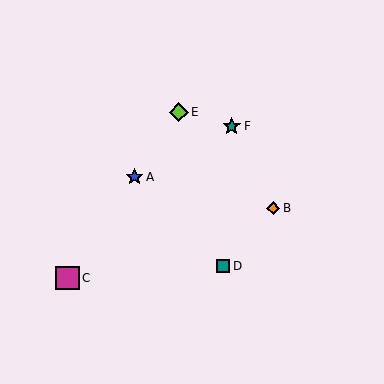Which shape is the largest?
The magenta square (labeled C) is the largest.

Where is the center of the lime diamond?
The center of the lime diamond is at (179, 112).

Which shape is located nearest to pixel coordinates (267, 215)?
The orange diamond (labeled B) at (273, 208) is nearest to that location.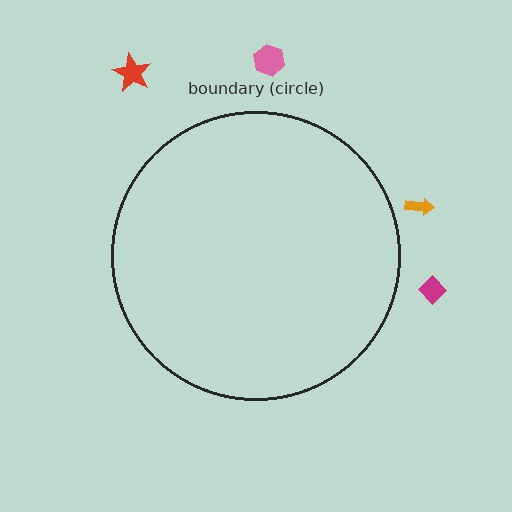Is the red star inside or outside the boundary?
Outside.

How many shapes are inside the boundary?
0 inside, 4 outside.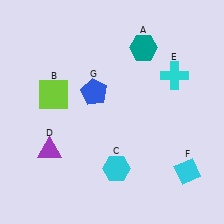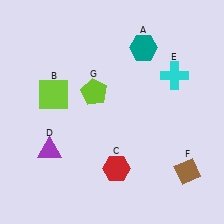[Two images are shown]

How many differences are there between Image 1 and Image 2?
There are 3 differences between the two images.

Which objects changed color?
C changed from cyan to red. F changed from cyan to brown. G changed from blue to lime.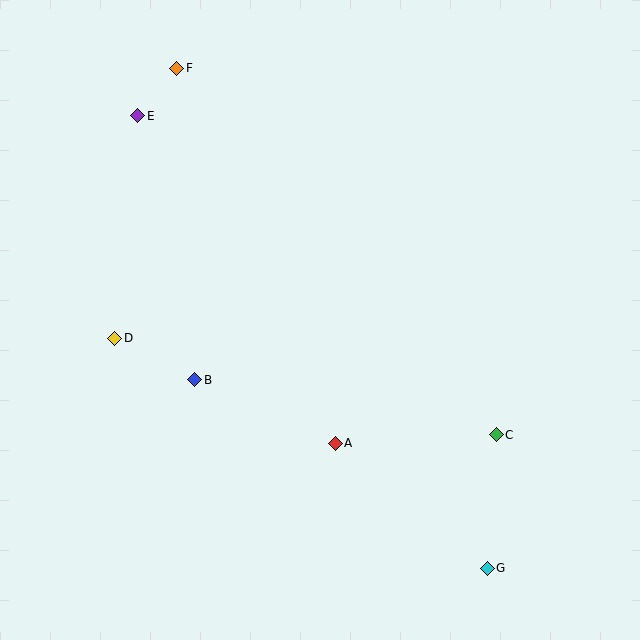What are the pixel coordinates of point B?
Point B is at (195, 380).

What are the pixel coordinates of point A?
Point A is at (335, 443).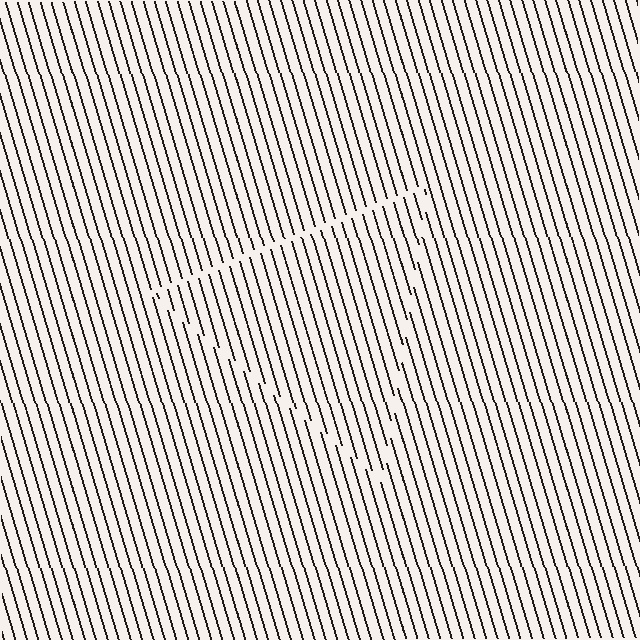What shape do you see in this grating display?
An illusory triangle. The interior of the shape contains the same grating, shifted by half a period — the contour is defined by the phase discontinuity where line-ends from the inner and outer gratings abut.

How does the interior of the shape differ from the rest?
The interior of the shape contains the same grating, shifted by half a period — the contour is defined by the phase discontinuity where line-ends from the inner and outer gratings abut.